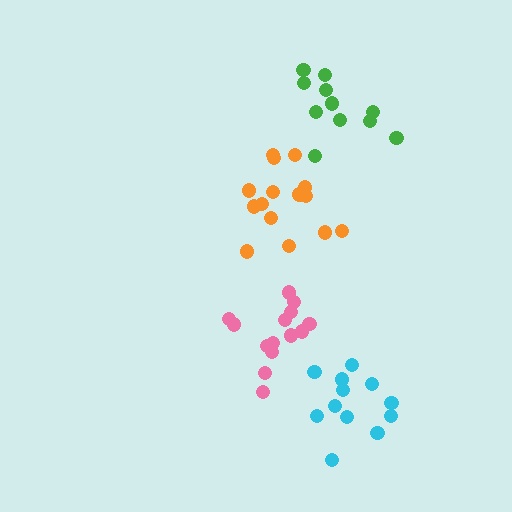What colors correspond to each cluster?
The clusters are colored: green, orange, pink, cyan.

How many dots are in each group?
Group 1: 11 dots, Group 2: 15 dots, Group 3: 14 dots, Group 4: 12 dots (52 total).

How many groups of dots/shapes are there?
There are 4 groups.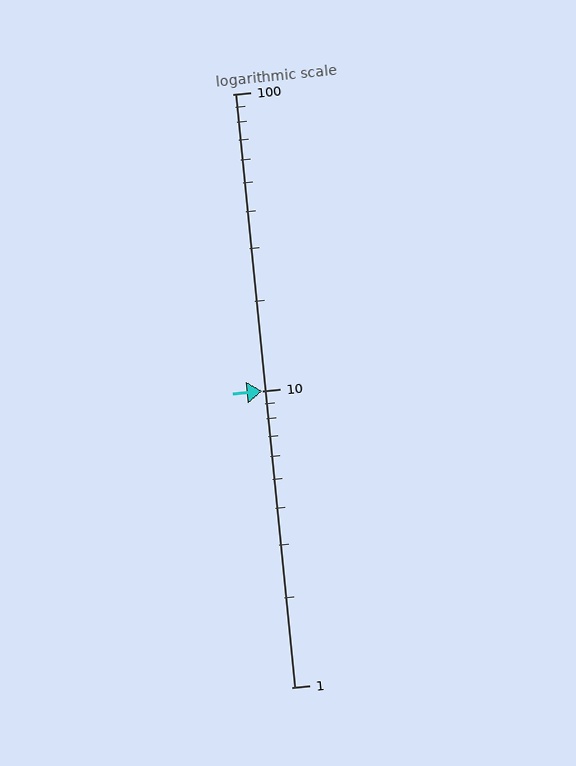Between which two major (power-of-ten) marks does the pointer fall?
The pointer is between 10 and 100.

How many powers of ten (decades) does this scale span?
The scale spans 2 decades, from 1 to 100.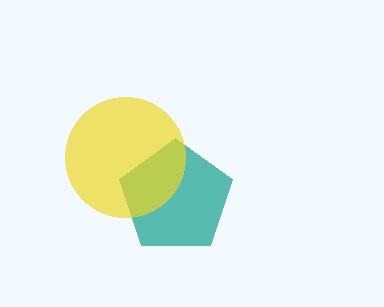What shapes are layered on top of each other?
The layered shapes are: a teal pentagon, a yellow circle.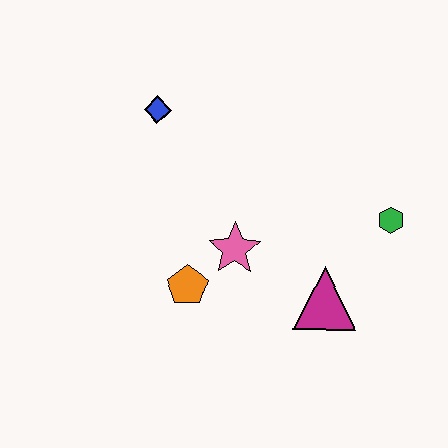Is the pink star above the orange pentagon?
Yes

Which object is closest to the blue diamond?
The pink star is closest to the blue diamond.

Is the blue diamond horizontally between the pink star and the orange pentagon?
No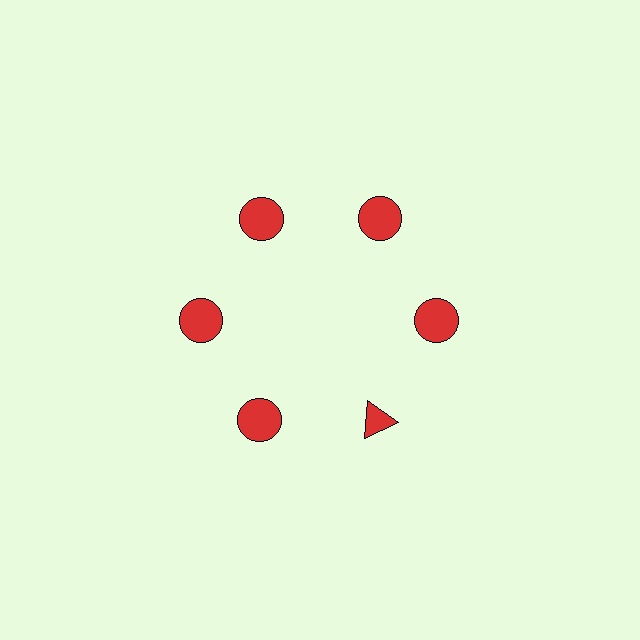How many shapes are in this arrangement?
There are 6 shapes arranged in a ring pattern.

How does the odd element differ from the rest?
It has a different shape: triangle instead of circle.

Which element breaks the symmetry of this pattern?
The red triangle at roughly the 5 o'clock position breaks the symmetry. All other shapes are red circles.